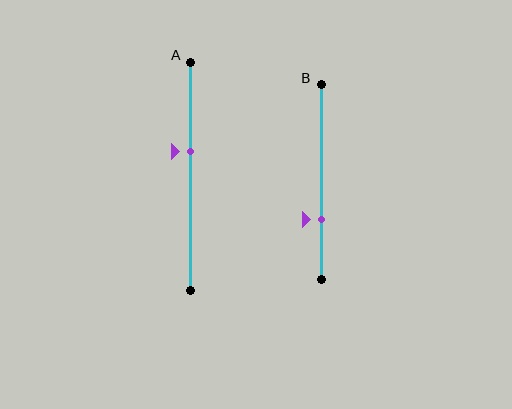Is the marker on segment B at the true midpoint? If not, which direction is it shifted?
No, the marker on segment B is shifted downward by about 19% of the segment length.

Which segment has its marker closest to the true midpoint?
Segment A has its marker closest to the true midpoint.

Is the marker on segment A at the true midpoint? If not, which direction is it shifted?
No, the marker on segment A is shifted upward by about 11% of the segment length.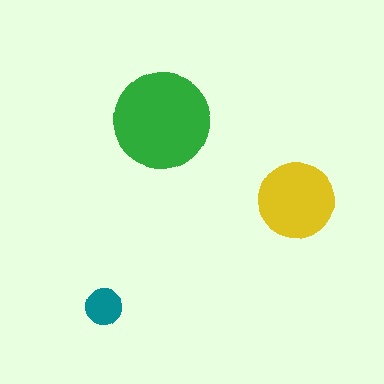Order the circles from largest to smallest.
the green one, the yellow one, the teal one.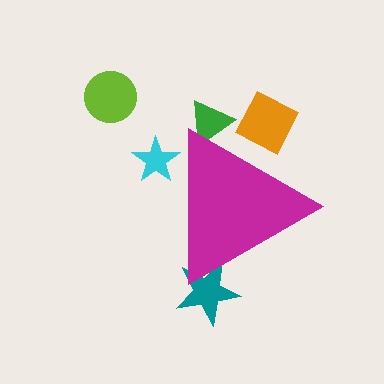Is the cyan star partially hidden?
Yes, the cyan star is partially hidden behind the magenta triangle.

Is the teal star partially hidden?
Yes, the teal star is partially hidden behind the magenta triangle.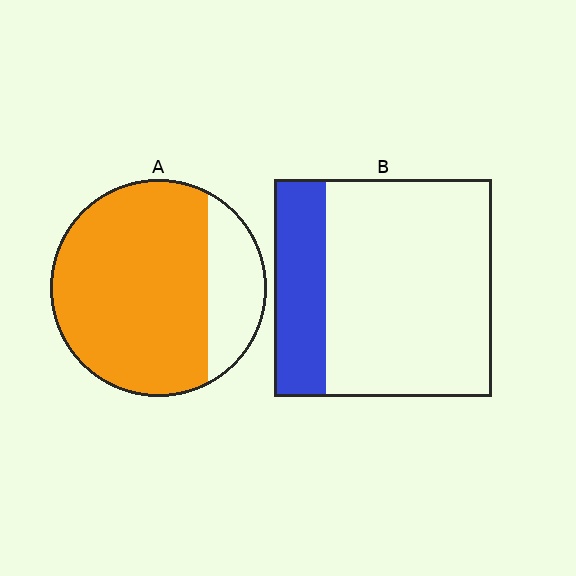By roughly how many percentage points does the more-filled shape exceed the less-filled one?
By roughly 55 percentage points (A over B).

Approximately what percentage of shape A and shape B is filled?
A is approximately 80% and B is approximately 25%.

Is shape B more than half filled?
No.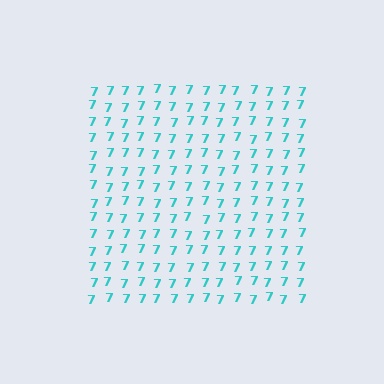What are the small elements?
The small elements are digit 7's.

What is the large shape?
The large shape is a square.